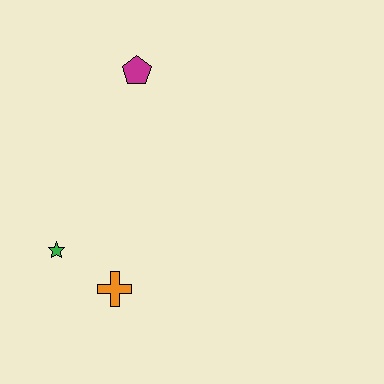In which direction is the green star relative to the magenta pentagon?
The green star is below the magenta pentagon.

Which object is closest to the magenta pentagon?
The green star is closest to the magenta pentagon.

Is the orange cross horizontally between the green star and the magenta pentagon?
Yes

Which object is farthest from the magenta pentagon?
The orange cross is farthest from the magenta pentagon.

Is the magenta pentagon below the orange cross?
No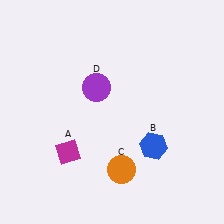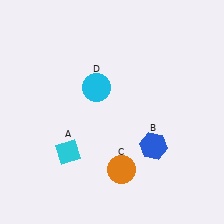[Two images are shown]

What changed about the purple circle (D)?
In Image 1, D is purple. In Image 2, it changed to cyan.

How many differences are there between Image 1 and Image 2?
There are 2 differences between the two images.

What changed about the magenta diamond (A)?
In Image 1, A is magenta. In Image 2, it changed to cyan.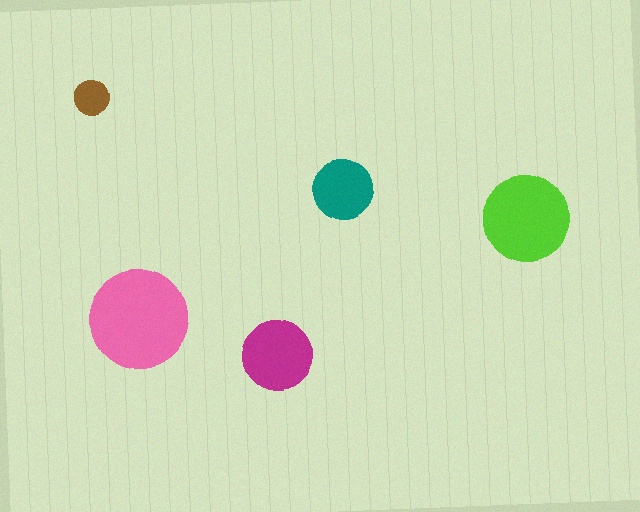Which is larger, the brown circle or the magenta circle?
The magenta one.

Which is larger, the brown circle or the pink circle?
The pink one.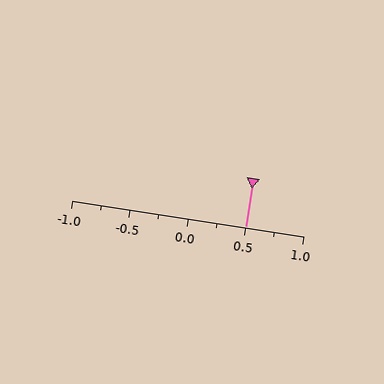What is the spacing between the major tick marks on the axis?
The major ticks are spaced 0.5 apart.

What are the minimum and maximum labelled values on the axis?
The axis runs from -1.0 to 1.0.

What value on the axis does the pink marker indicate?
The marker indicates approximately 0.5.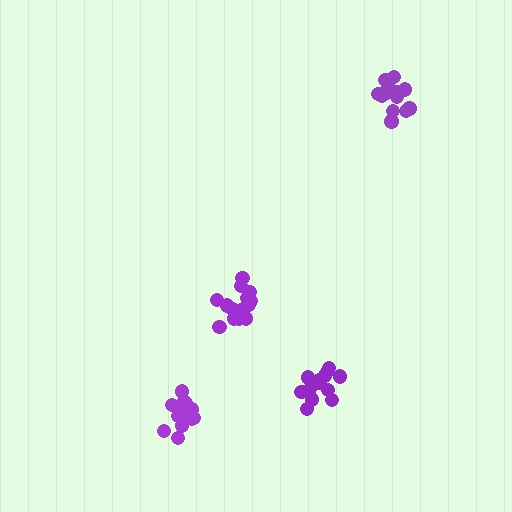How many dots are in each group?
Group 1: 16 dots, Group 2: 15 dots, Group 3: 14 dots, Group 4: 14 dots (59 total).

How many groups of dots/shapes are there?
There are 4 groups.